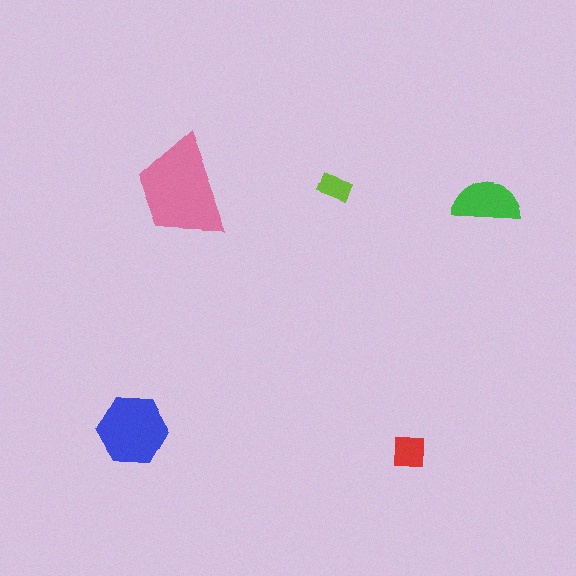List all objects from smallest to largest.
The lime rectangle, the red square, the green semicircle, the blue hexagon, the pink trapezoid.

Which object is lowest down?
The red square is bottommost.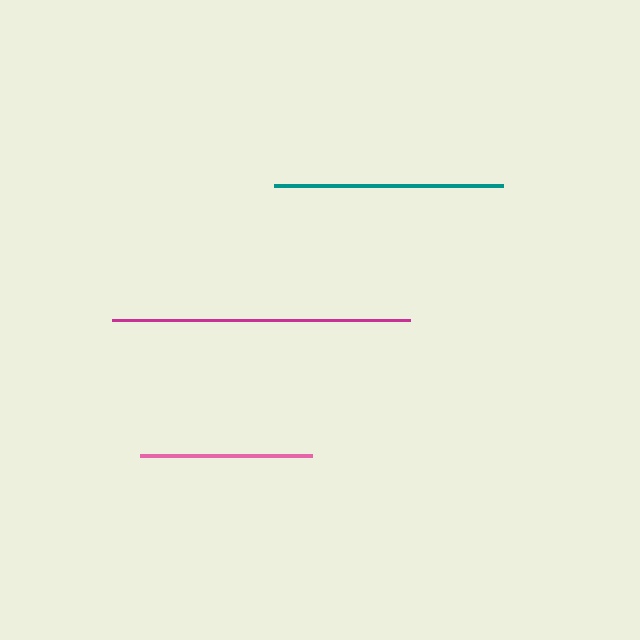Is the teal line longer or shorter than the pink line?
The teal line is longer than the pink line.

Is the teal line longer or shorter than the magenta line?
The magenta line is longer than the teal line.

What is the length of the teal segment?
The teal segment is approximately 229 pixels long.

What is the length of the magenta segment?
The magenta segment is approximately 298 pixels long.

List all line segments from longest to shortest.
From longest to shortest: magenta, teal, pink.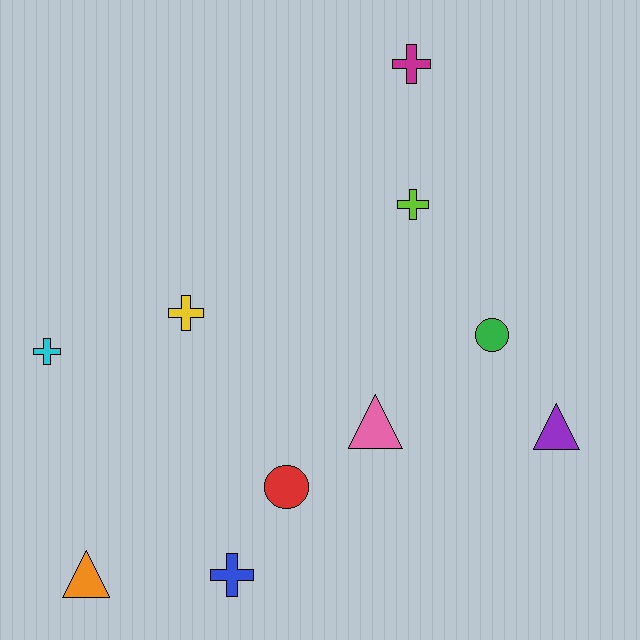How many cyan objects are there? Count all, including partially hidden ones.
There is 1 cyan object.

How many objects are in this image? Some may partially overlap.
There are 10 objects.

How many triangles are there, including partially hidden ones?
There are 3 triangles.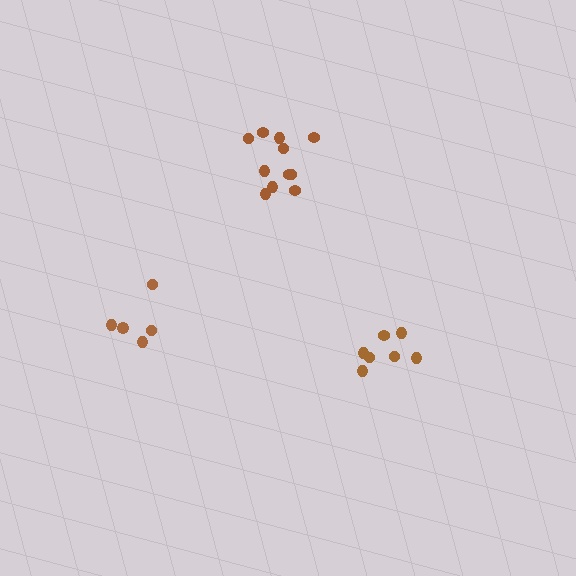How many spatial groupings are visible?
There are 3 spatial groupings.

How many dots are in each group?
Group 1: 7 dots, Group 2: 11 dots, Group 3: 5 dots (23 total).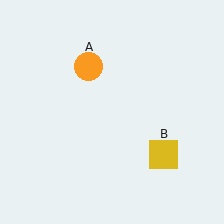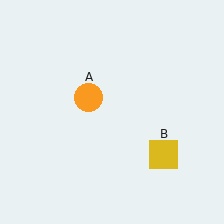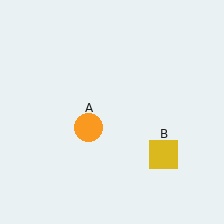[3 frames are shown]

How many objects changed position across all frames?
1 object changed position: orange circle (object A).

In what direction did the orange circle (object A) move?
The orange circle (object A) moved down.